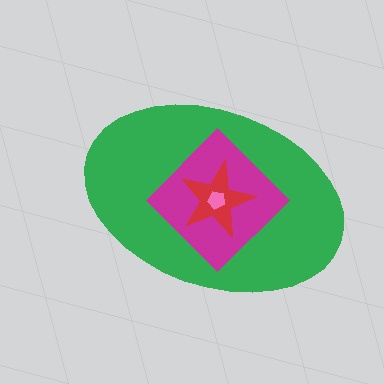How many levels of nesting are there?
4.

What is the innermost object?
The pink pentagon.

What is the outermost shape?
The green ellipse.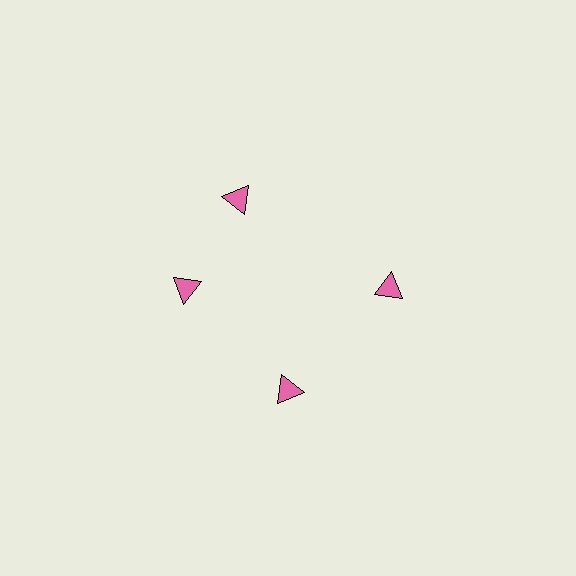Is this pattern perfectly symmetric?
No. The 4 pink triangles are arranged in a ring, but one element near the 12 o'clock position is rotated out of alignment along the ring, breaking the 4-fold rotational symmetry.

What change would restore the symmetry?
The symmetry would be restored by rotating it back into even spacing with its neighbors so that all 4 triangles sit at equal angles and equal distance from the center.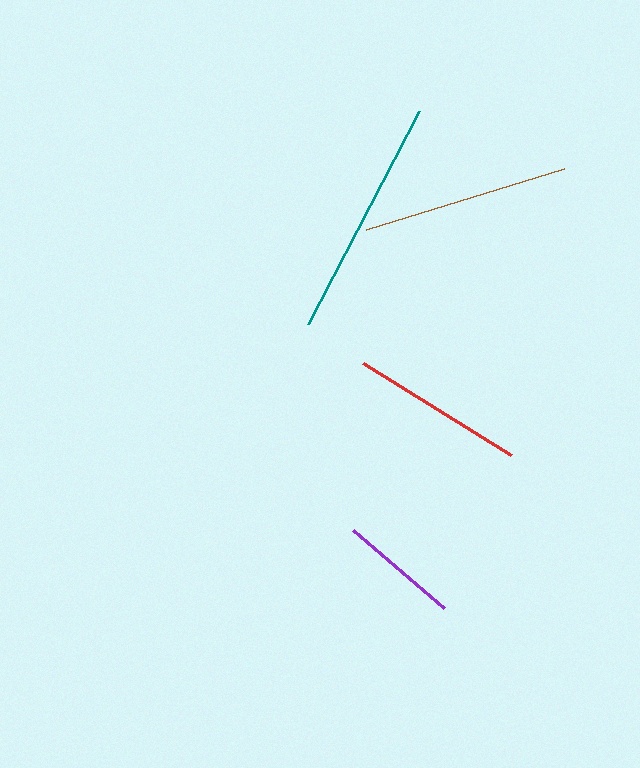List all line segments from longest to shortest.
From longest to shortest: teal, brown, red, purple.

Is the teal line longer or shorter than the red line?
The teal line is longer than the red line.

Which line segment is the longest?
The teal line is the longest at approximately 240 pixels.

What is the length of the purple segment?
The purple segment is approximately 120 pixels long.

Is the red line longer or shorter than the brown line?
The brown line is longer than the red line.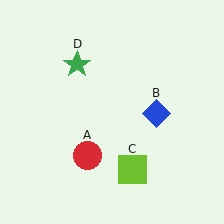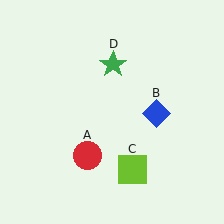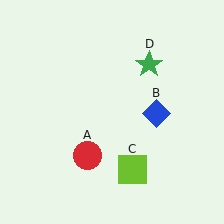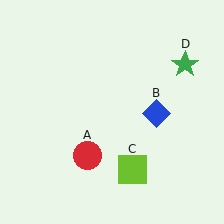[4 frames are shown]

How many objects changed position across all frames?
1 object changed position: green star (object D).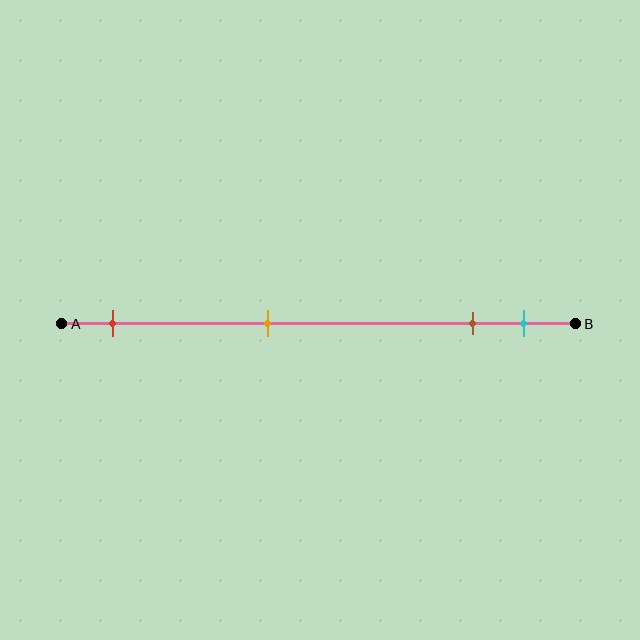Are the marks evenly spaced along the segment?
No, the marks are not evenly spaced.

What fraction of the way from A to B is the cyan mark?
The cyan mark is approximately 90% (0.9) of the way from A to B.